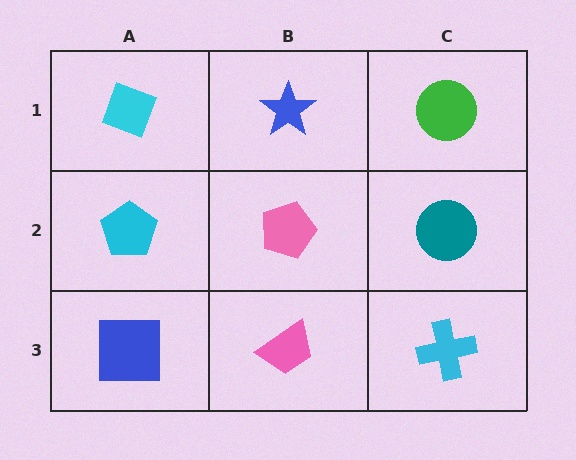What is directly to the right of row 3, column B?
A cyan cross.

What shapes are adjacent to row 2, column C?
A green circle (row 1, column C), a cyan cross (row 3, column C), a pink pentagon (row 2, column B).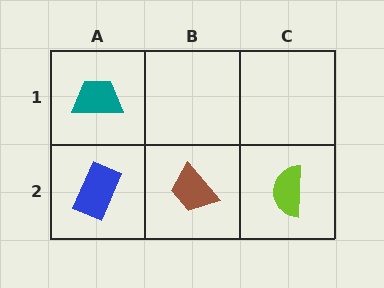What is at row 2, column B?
A brown trapezoid.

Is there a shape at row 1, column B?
No, that cell is empty.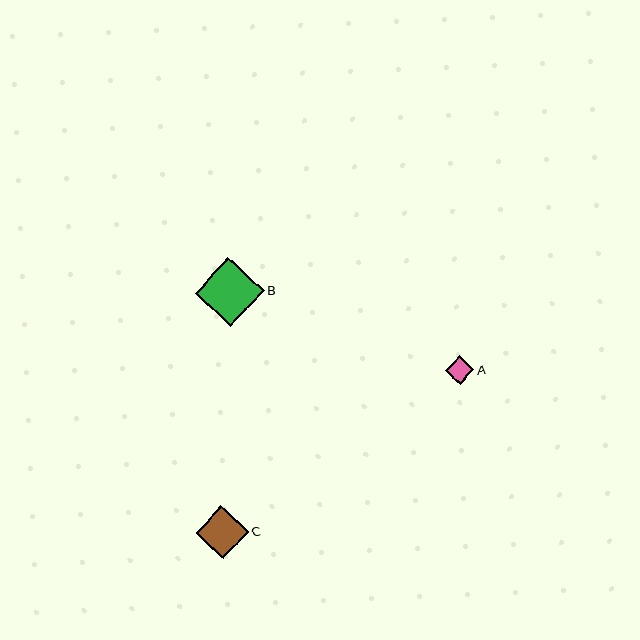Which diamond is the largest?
Diamond B is the largest with a size of approximately 69 pixels.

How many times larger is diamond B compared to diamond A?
Diamond B is approximately 2.4 times the size of diamond A.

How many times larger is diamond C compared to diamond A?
Diamond C is approximately 1.9 times the size of diamond A.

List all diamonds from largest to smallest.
From largest to smallest: B, C, A.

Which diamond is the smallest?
Diamond A is the smallest with a size of approximately 29 pixels.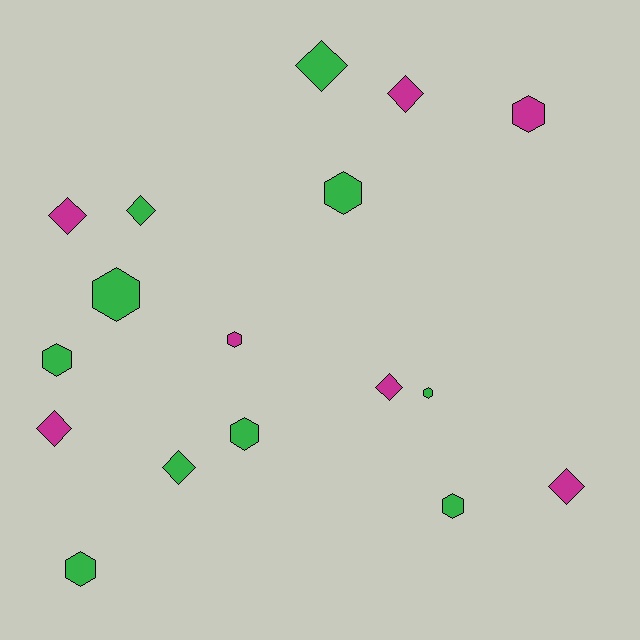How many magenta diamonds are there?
There are 5 magenta diamonds.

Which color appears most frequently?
Green, with 10 objects.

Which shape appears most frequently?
Hexagon, with 9 objects.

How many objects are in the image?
There are 17 objects.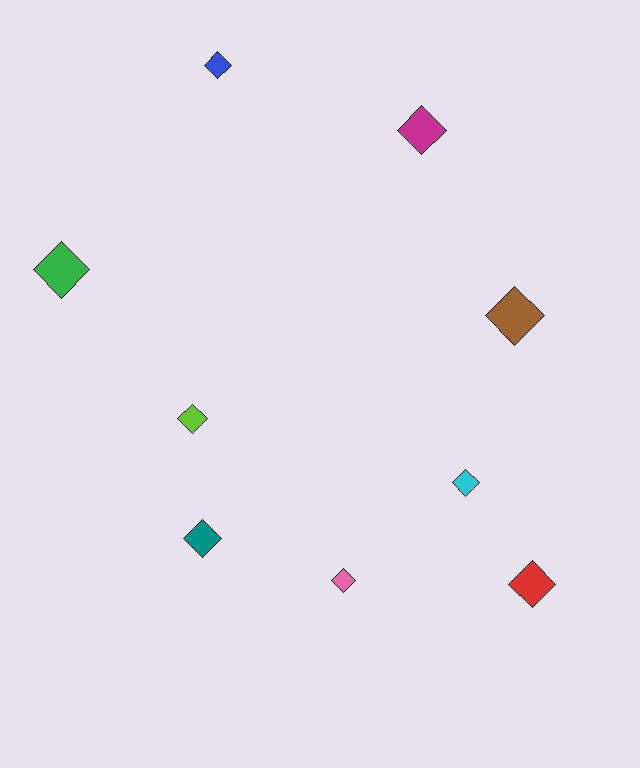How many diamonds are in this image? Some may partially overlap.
There are 9 diamonds.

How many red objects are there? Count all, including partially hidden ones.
There is 1 red object.